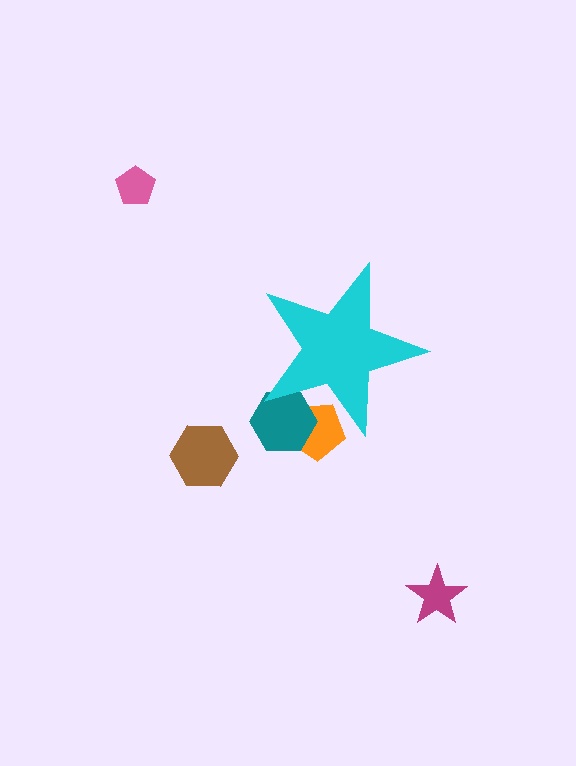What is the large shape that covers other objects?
A cyan star.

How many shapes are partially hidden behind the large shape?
2 shapes are partially hidden.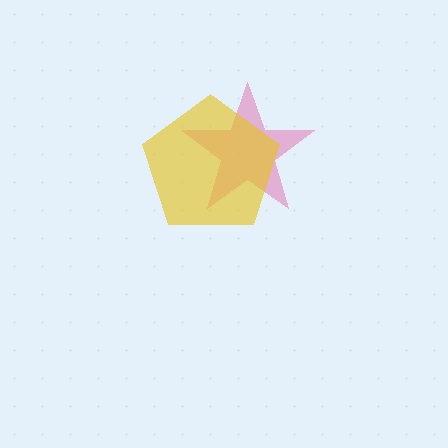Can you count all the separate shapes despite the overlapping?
Yes, there are 2 separate shapes.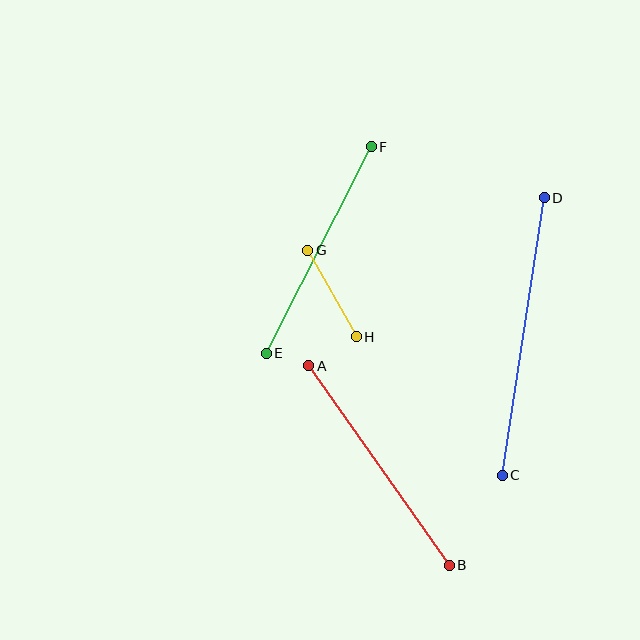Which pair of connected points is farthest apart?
Points C and D are farthest apart.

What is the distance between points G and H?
The distance is approximately 99 pixels.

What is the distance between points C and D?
The distance is approximately 281 pixels.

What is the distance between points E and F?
The distance is approximately 232 pixels.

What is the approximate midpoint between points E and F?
The midpoint is at approximately (319, 250) pixels.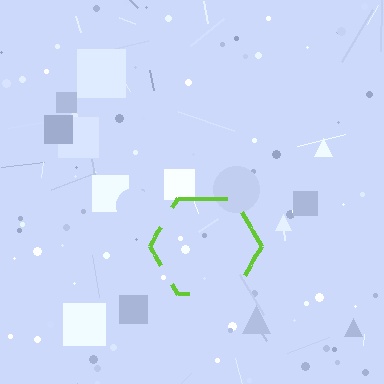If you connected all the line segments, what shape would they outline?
They would outline a hexagon.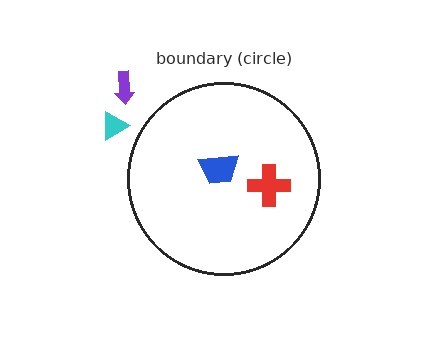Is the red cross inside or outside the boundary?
Inside.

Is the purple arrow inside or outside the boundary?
Outside.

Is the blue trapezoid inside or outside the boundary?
Inside.